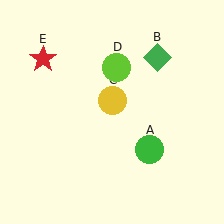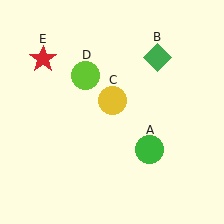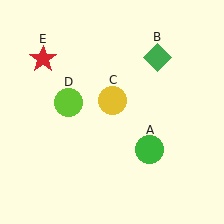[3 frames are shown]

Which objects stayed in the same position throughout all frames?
Green circle (object A) and green diamond (object B) and yellow circle (object C) and red star (object E) remained stationary.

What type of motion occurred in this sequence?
The lime circle (object D) rotated counterclockwise around the center of the scene.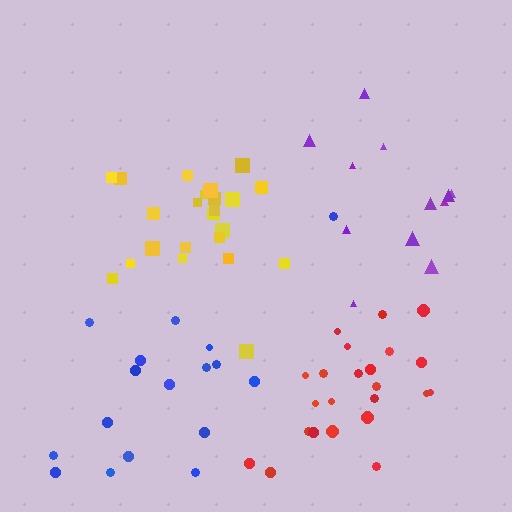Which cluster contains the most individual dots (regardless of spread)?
Yellow (23).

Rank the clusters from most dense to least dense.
red, yellow, purple, blue.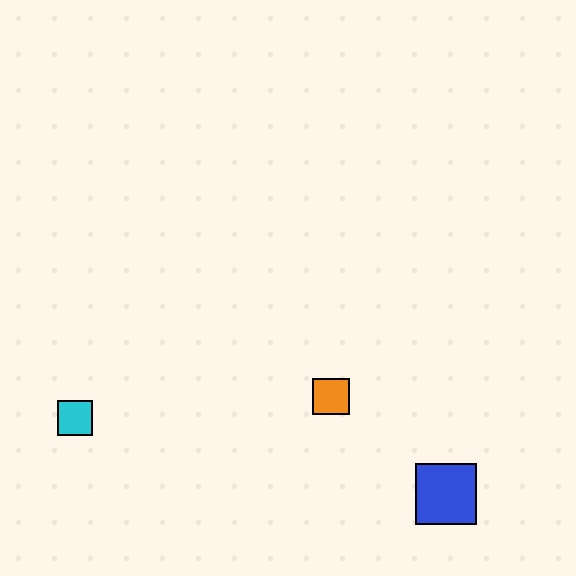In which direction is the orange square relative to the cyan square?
The orange square is to the right of the cyan square.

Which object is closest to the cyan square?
The orange square is closest to the cyan square.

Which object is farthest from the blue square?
The cyan square is farthest from the blue square.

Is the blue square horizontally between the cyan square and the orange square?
No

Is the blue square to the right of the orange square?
Yes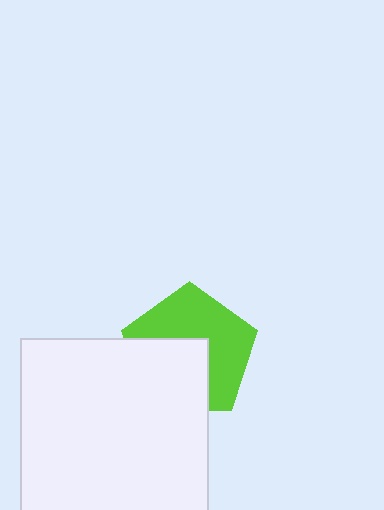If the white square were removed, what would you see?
You would see the complete lime pentagon.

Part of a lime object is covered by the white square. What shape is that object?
It is a pentagon.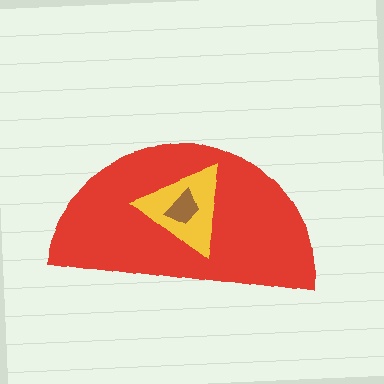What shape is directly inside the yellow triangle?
The brown trapezoid.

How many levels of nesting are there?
3.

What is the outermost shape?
The red semicircle.